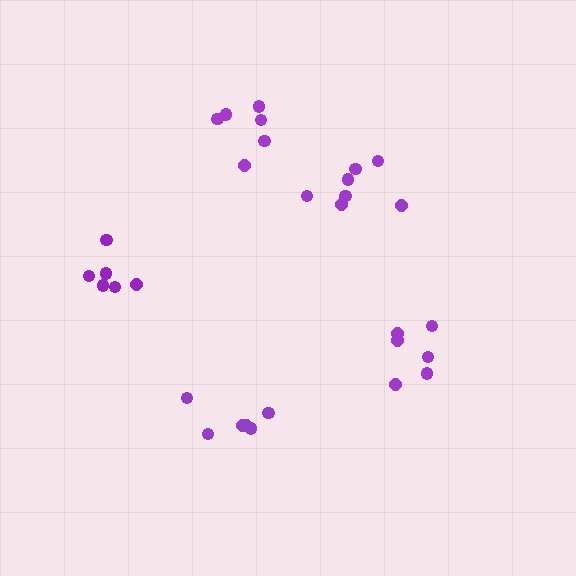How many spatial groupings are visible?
There are 5 spatial groupings.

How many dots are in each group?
Group 1: 6 dots, Group 2: 6 dots, Group 3: 6 dots, Group 4: 6 dots, Group 5: 7 dots (31 total).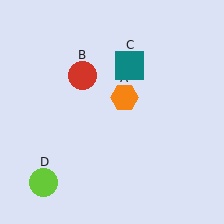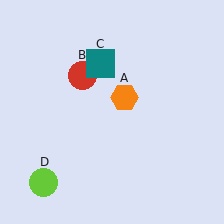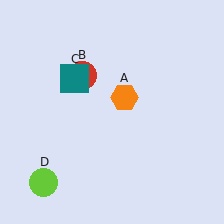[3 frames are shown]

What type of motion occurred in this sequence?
The teal square (object C) rotated counterclockwise around the center of the scene.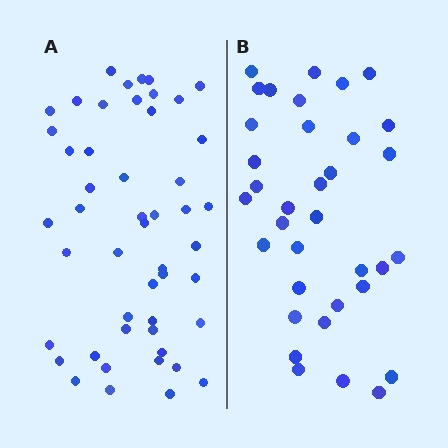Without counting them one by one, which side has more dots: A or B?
Region A (the left region) has more dots.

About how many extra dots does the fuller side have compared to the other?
Region A has approximately 15 more dots than region B.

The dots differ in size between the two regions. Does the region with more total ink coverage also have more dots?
No. Region B has more total ink coverage because its dots are larger, but region A actually contains more individual dots. Total area can be misleading — the number of items is what matters here.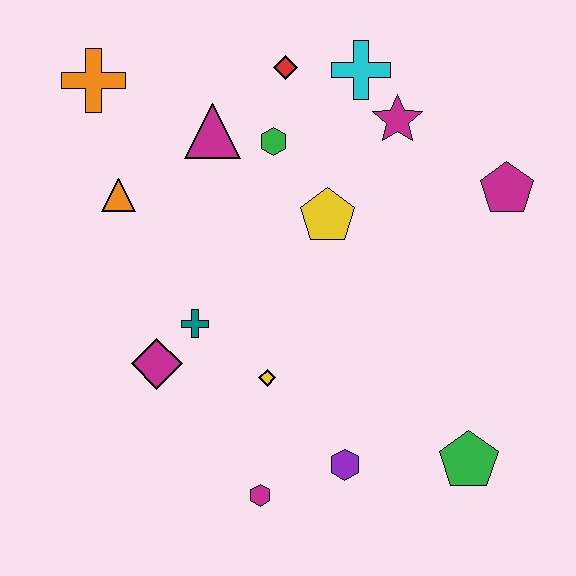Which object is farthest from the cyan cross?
The magenta hexagon is farthest from the cyan cross.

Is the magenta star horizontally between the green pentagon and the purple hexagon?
Yes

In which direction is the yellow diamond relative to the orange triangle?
The yellow diamond is below the orange triangle.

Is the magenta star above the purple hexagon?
Yes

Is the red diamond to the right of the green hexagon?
Yes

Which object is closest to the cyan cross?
The magenta star is closest to the cyan cross.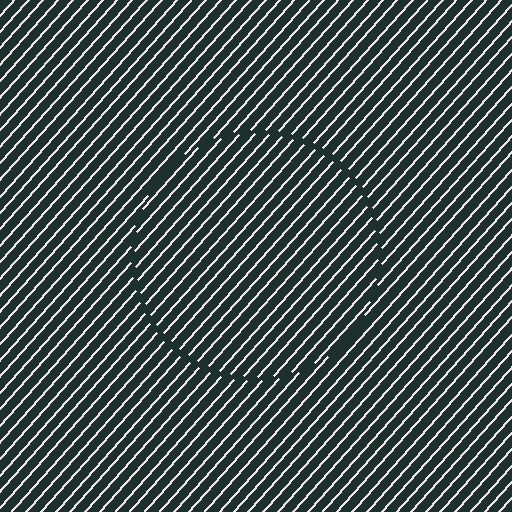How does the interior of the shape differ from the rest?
The interior of the shape contains the same grating, shifted by half a period — the contour is defined by the phase discontinuity where line-ends from the inner and outer gratings abut.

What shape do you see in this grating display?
An illusory circle. The interior of the shape contains the same grating, shifted by half a period — the contour is defined by the phase discontinuity where line-ends from the inner and outer gratings abut.